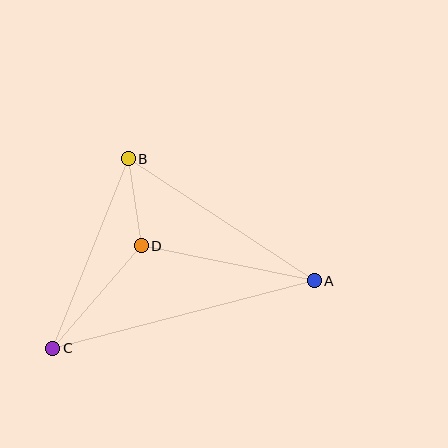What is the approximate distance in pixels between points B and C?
The distance between B and C is approximately 204 pixels.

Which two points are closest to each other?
Points B and D are closest to each other.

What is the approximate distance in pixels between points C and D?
The distance between C and D is approximately 135 pixels.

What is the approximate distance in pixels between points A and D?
The distance between A and D is approximately 177 pixels.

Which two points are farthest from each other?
Points A and C are farthest from each other.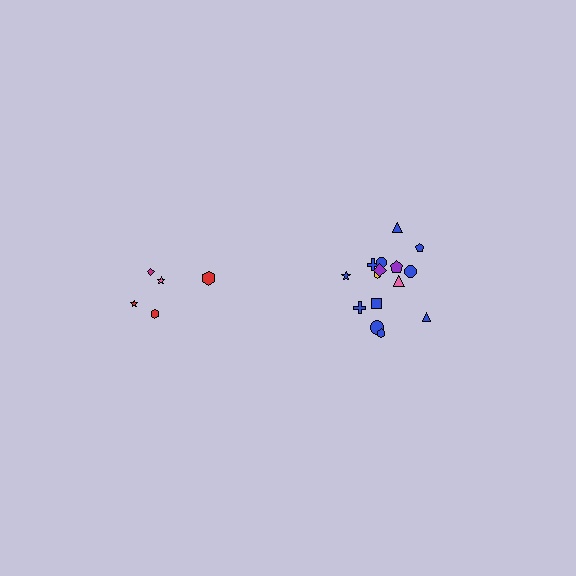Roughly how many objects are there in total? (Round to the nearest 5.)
Roughly 20 objects in total.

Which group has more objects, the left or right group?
The right group.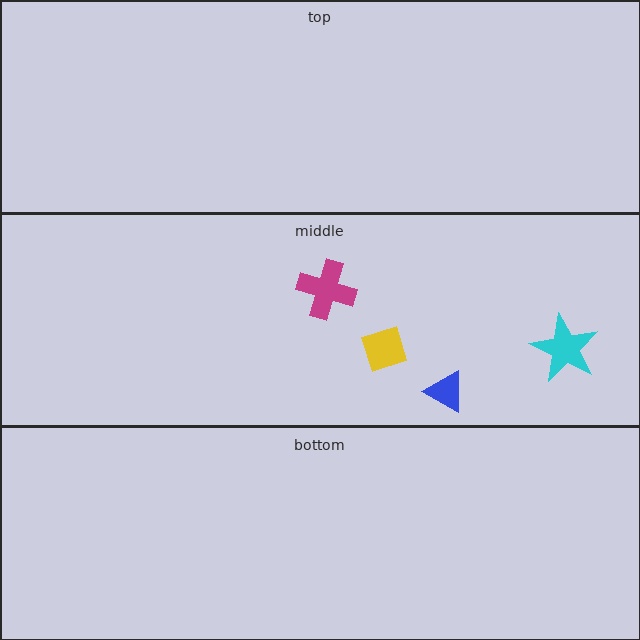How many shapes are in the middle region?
4.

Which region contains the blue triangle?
The middle region.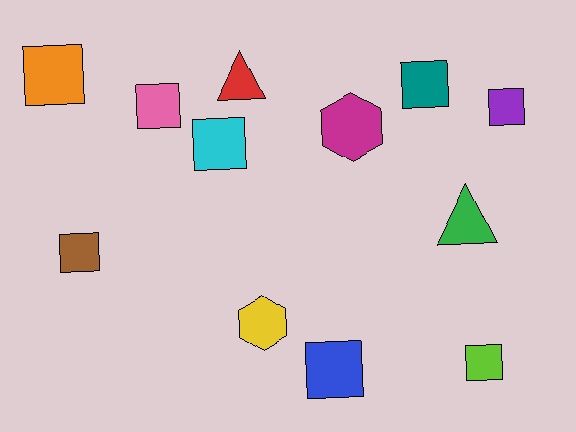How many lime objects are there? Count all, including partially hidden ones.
There is 1 lime object.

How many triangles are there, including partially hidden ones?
There are 2 triangles.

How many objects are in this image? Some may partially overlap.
There are 12 objects.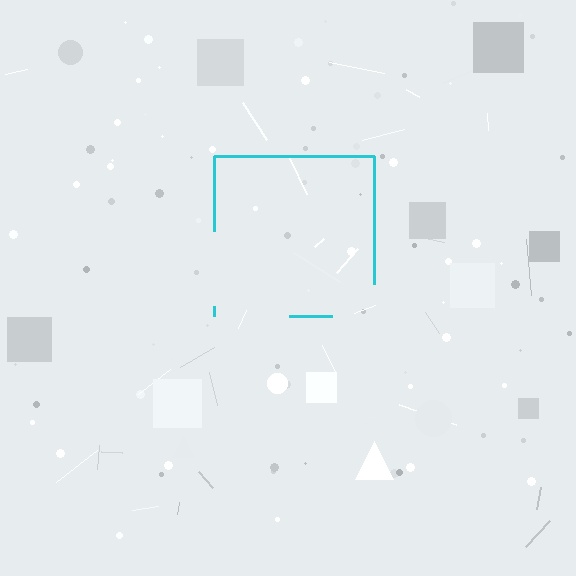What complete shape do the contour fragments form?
The contour fragments form a square.